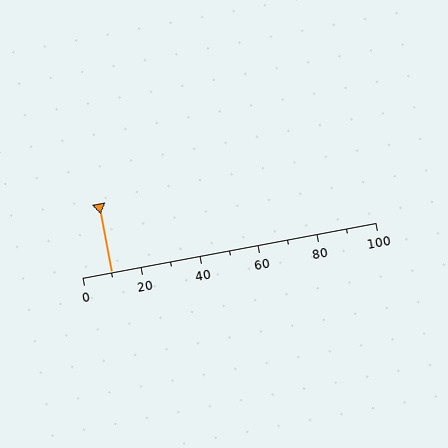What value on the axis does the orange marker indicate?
The marker indicates approximately 10.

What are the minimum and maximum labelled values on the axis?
The axis runs from 0 to 100.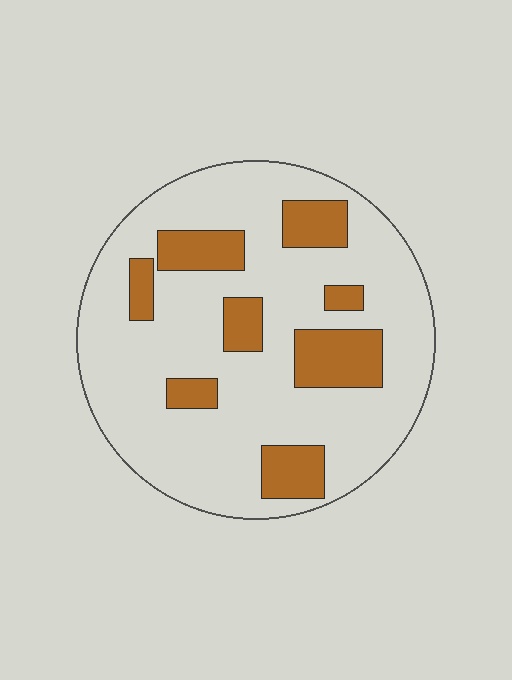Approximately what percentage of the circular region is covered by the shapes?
Approximately 20%.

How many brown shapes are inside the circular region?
8.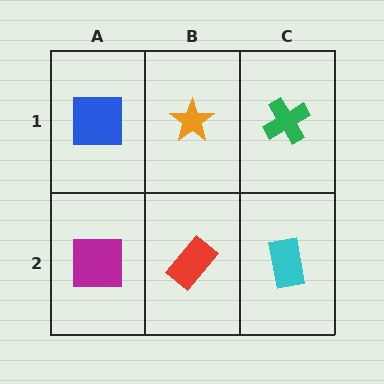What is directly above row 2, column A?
A blue square.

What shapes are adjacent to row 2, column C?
A green cross (row 1, column C), a red rectangle (row 2, column B).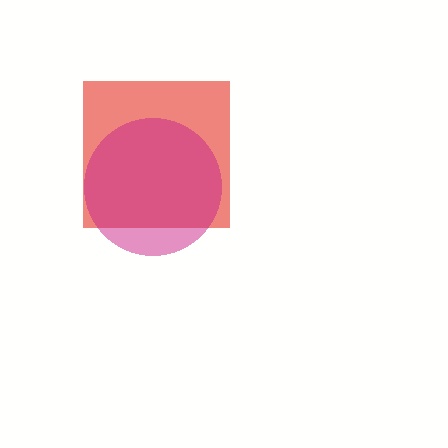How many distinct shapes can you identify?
There are 2 distinct shapes: a red square, a magenta circle.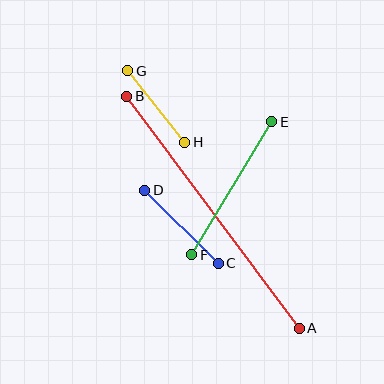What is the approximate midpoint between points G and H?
The midpoint is at approximately (156, 107) pixels.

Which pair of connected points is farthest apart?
Points A and B are farthest apart.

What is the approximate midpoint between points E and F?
The midpoint is at approximately (232, 188) pixels.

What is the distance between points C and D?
The distance is approximately 104 pixels.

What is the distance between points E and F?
The distance is approximately 155 pixels.